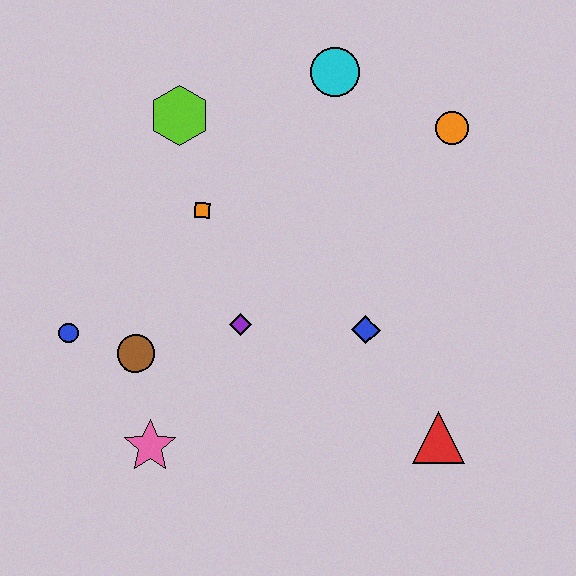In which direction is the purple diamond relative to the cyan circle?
The purple diamond is below the cyan circle.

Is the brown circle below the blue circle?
Yes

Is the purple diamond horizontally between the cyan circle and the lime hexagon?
Yes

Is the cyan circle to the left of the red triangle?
Yes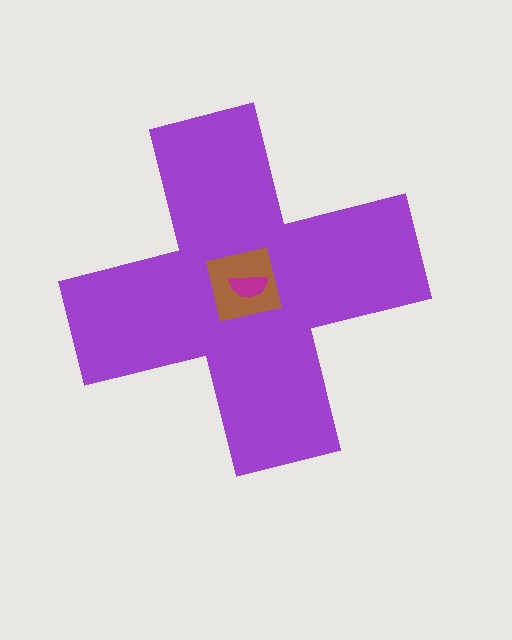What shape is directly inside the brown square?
The magenta semicircle.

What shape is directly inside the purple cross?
The brown square.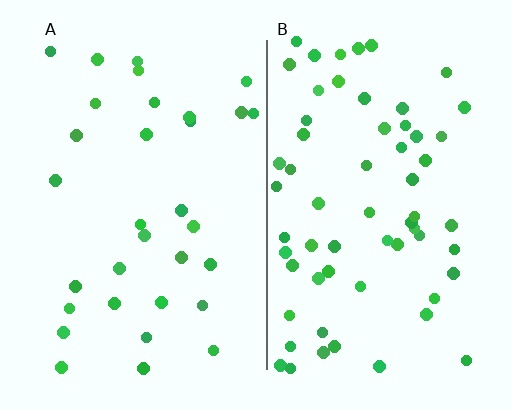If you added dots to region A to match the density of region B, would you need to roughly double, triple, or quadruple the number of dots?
Approximately double.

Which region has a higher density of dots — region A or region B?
B (the right).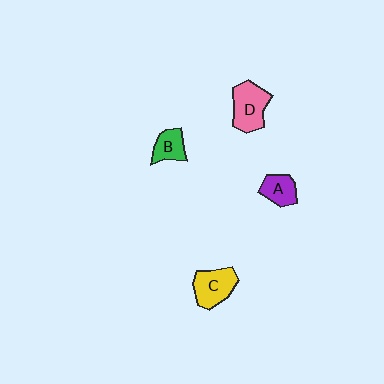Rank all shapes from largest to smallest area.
From largest to smallest: D (pink), C (yellow), A (purple), B (green).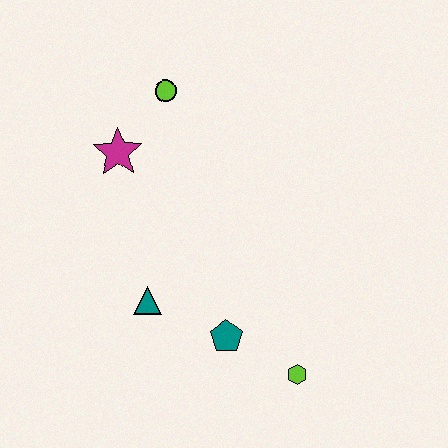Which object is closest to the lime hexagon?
The teal pentagon is closest to the lime hexagon.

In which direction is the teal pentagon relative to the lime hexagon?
The teal pentagon is to the left of the lime hexagon.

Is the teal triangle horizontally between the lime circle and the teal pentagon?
No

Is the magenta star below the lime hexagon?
No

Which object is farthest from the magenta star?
The lime hexagon is farthest from the magenta star.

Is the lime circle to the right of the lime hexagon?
No